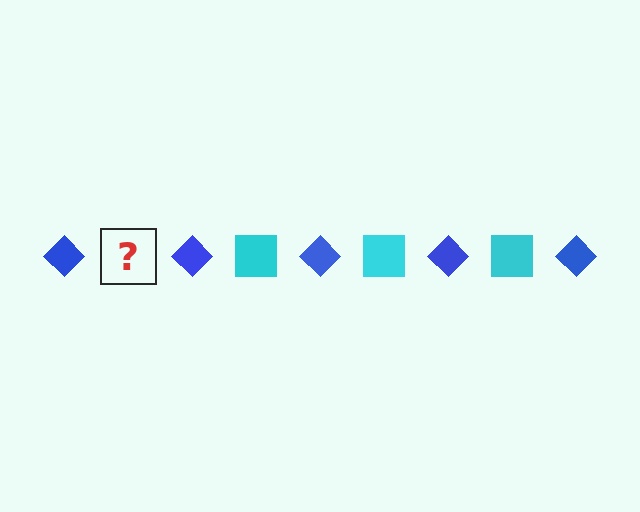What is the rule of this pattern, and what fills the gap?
The rule is that the pattern alternates between blue diamond and cyan square. The gap should be filled with a cyan square.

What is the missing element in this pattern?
The missing element is a cyan square.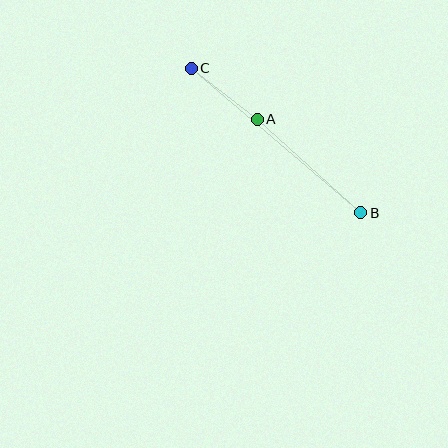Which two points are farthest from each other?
Points B and C are farthest from each other.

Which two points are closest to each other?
Points A and C are closest to each other.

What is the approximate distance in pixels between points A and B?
The distance between A and B is approximately 139 pixels.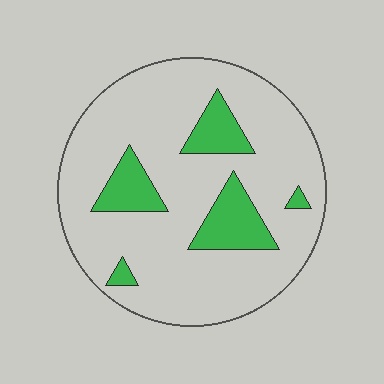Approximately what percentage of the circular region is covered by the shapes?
Approximately 15%.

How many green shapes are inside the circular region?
5.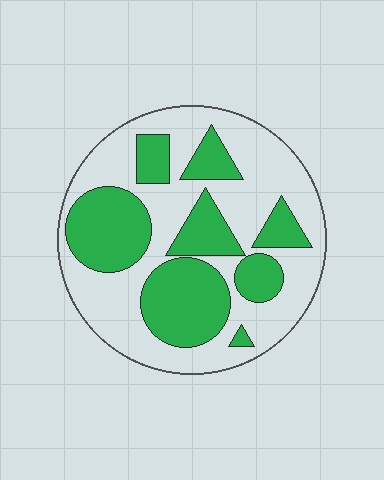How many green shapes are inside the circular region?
8.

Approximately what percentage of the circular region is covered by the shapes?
Approximately 40%.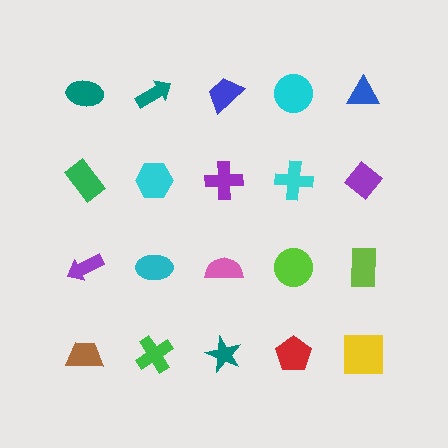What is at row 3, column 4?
A lime circle.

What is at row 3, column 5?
A lime rectangle.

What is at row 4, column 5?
A yellow square.